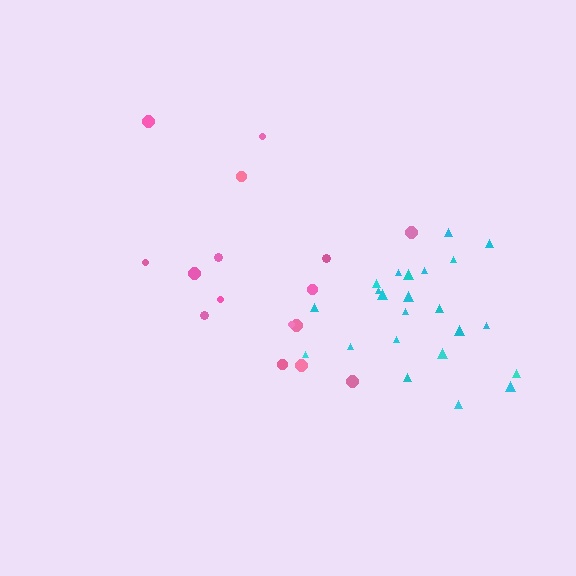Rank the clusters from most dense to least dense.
cyan, pink.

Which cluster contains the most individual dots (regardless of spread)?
Cyan (23).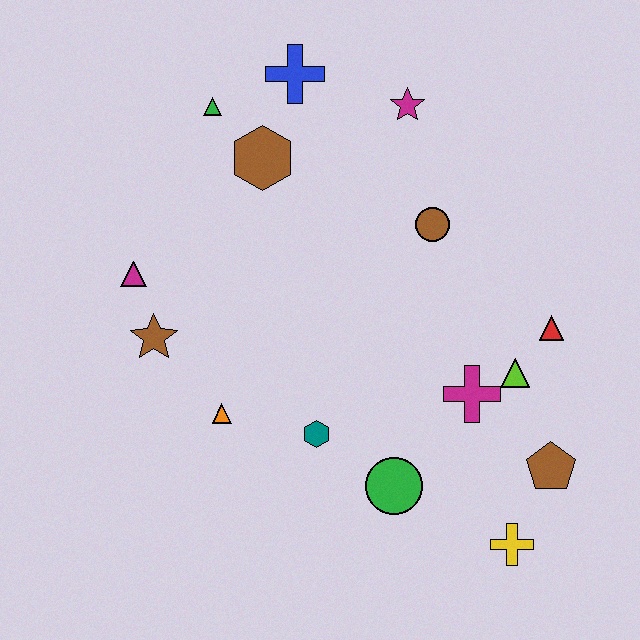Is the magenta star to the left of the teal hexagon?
No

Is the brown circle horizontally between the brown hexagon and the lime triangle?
Yes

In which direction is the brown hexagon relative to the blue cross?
The brown hexagon is below the blue cross.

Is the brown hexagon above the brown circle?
Yes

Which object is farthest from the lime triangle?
The green triangle is farthest from the lime triangle.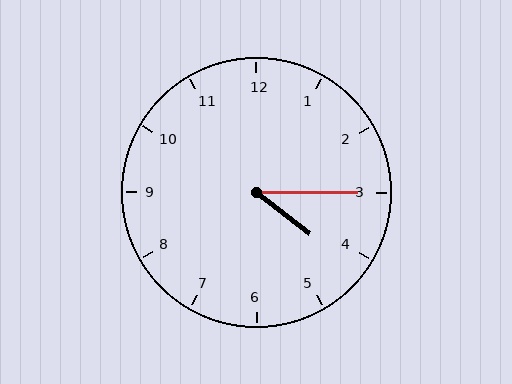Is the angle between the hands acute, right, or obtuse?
It is acute.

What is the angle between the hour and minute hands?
Approximately 38 degrees.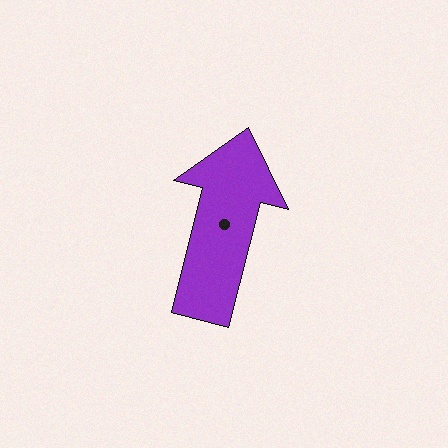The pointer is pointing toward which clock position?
Roughly 12 o'clock.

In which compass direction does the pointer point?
North.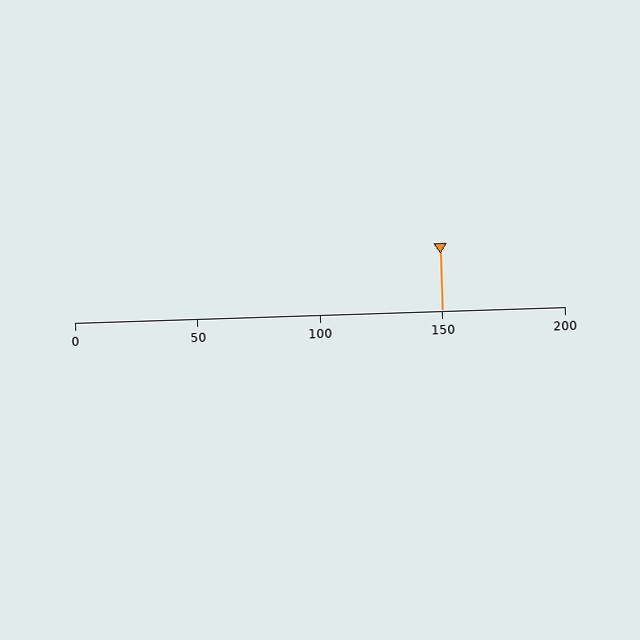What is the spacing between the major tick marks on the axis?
The major ticks are spaced 50 apart.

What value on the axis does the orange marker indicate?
The marker indicates approximately 150.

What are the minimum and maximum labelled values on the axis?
The axis runs from 0 to 200.